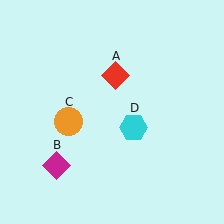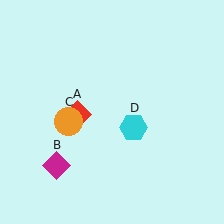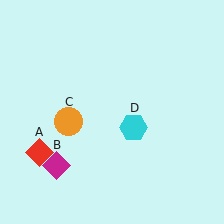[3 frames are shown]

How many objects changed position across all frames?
1 object changed position: red diamond (object A).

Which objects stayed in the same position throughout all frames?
Magenta diamond (object B) and orange circle (object C) and cyan hexagon (object D) remained stationary.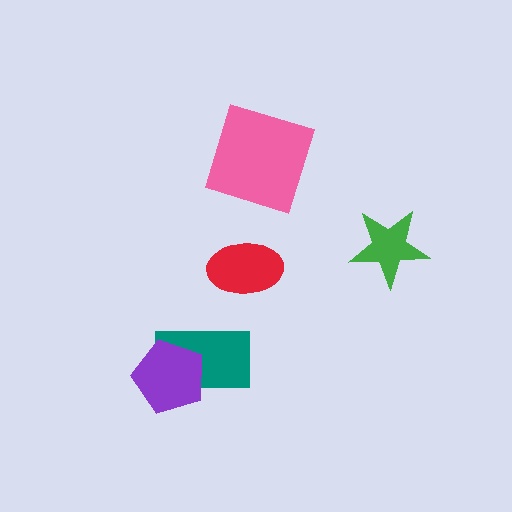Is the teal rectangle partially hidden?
Yes, it is partially covered by another shape.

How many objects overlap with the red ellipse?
0 objects overlap with the red ellipse.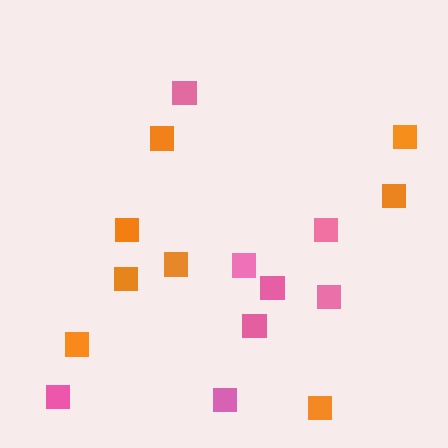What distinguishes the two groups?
There are 2 groups: one group of pink squares (8) and one group of orange squares (8).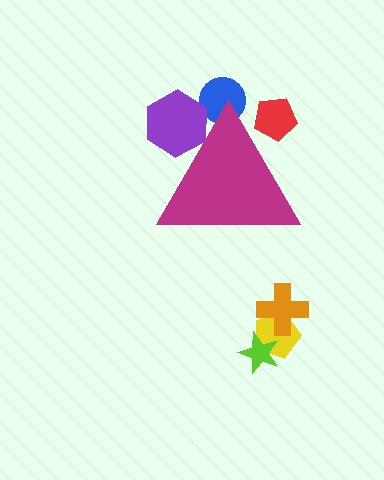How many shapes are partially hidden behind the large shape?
3 shapes are partially hidden.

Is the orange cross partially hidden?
No, the orange cross is fully visible.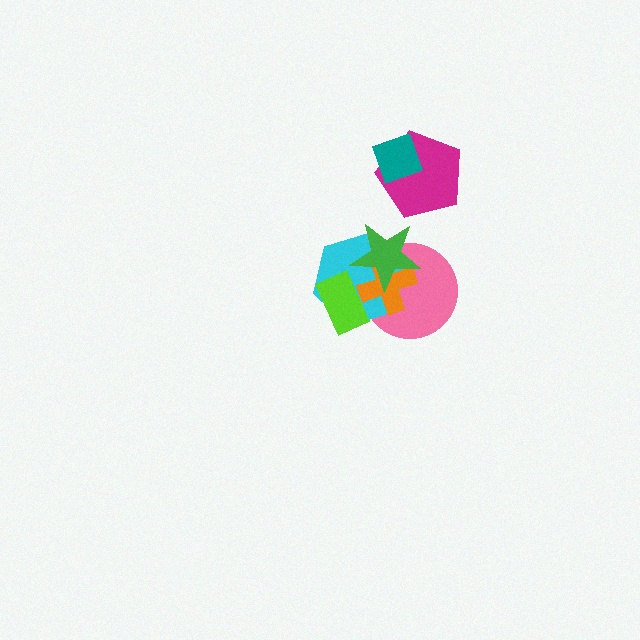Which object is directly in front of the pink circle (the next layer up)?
The cyan hexagon is directly in front of the pink circle.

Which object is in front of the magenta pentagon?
The teal diamond is in front of the magenta pentagon.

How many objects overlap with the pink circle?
3 objects overlap with the pink circle.